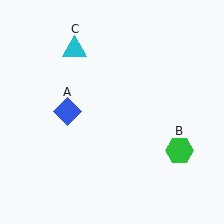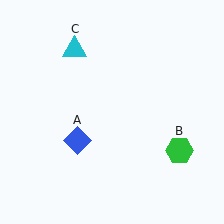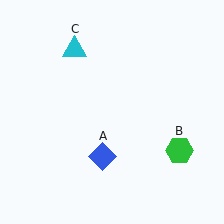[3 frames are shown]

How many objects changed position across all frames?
1 object changed position: blue diamond (object A).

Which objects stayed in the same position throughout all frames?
Green hexagon (object B) and cyan triangle (object C) remained stationary.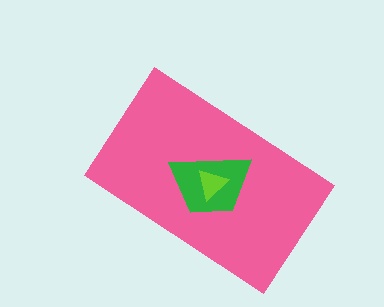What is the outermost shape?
The pink rectangle.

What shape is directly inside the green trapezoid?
The lime triangle.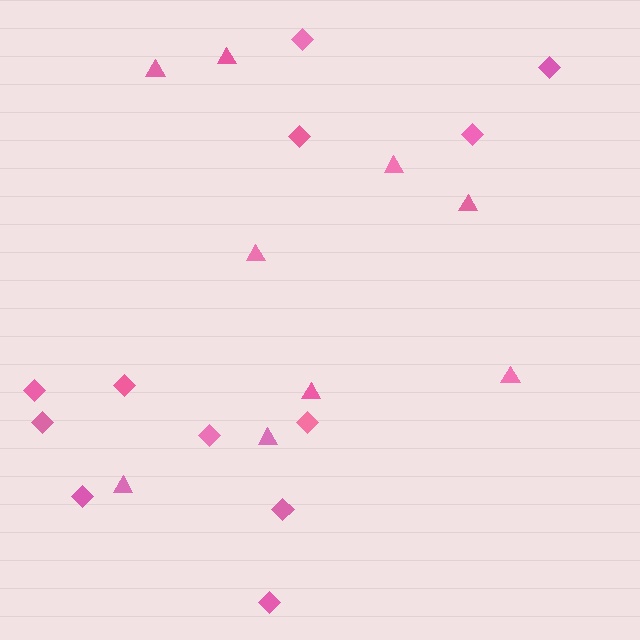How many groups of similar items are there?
There are 2 groups: one group of triangles (9) and one group of diamonds (12).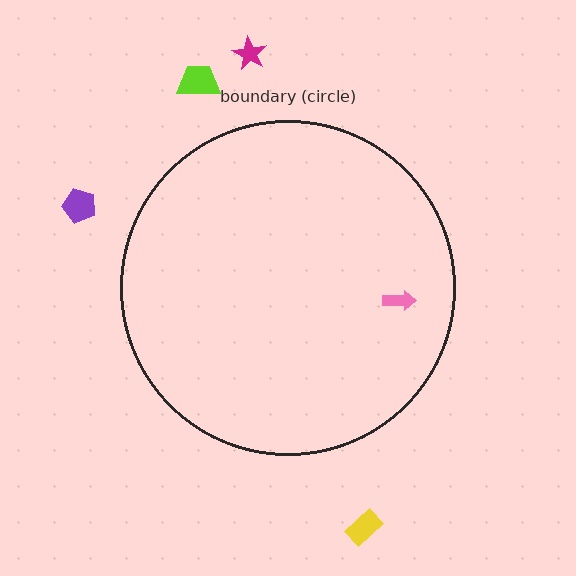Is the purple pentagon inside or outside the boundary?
Outside.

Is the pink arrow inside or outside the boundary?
Inside.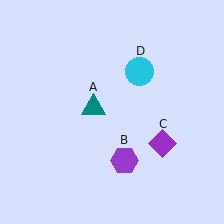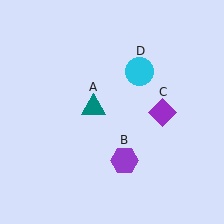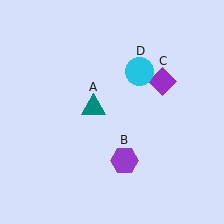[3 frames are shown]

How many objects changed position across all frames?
1 object changed position: purple diamond (object C).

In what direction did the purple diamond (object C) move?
The purple diamond (object C) moved up.